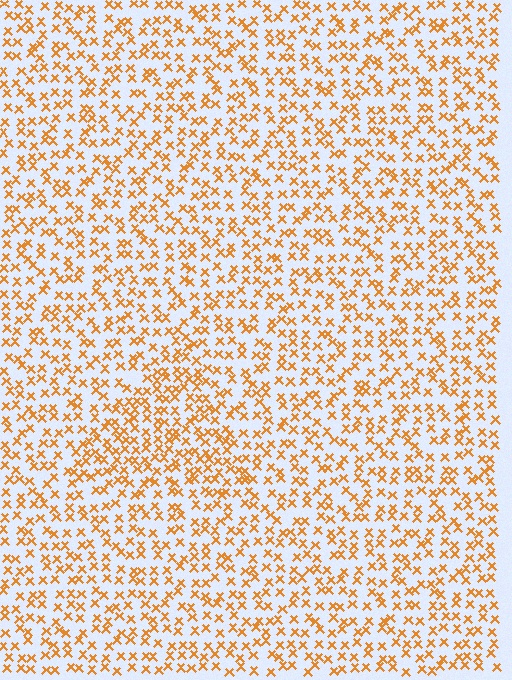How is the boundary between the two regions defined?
The boundary is defined by a change in element density (approximately 1.5x ratio). All elements are the same color, size, and shape.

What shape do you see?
I see a triangle.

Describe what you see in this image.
The image contains small orange elements arranged at two different densities. A triangle-shaped region is visible where the elements are more densely packed than the surrounding area.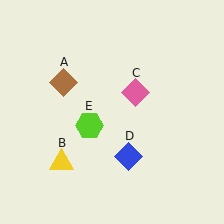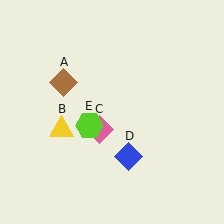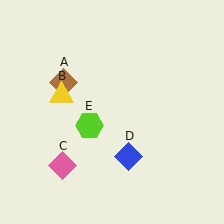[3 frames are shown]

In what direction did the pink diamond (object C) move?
The pink diamond (object C) moved down and to the left.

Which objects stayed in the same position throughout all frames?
Brown diamond (object A) and blue diamond (object D) and lime hexagon (object E) remained stationary.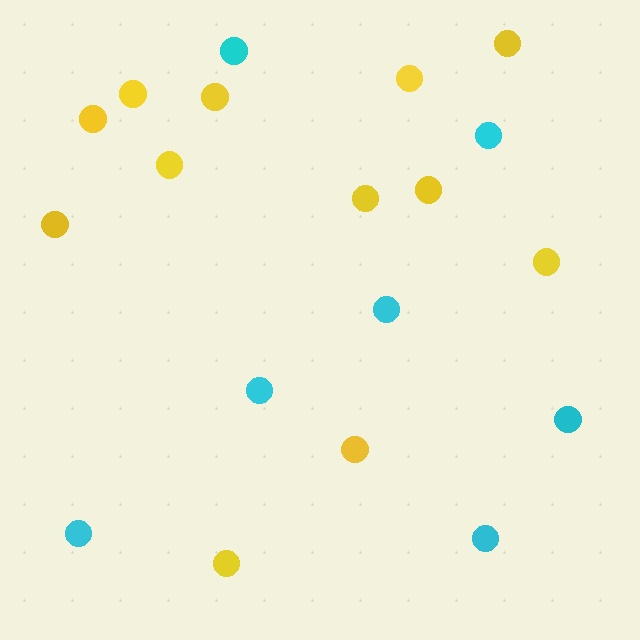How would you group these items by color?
There are 2 groups: one group of yellow circles (12) and one group of cyan circles (7).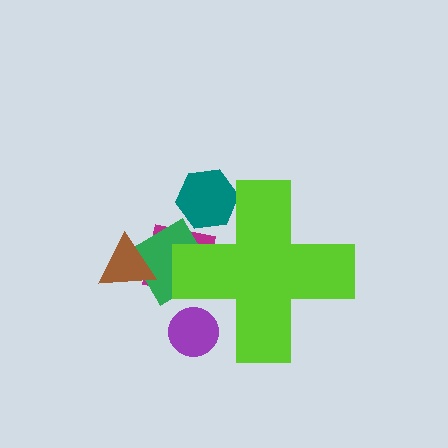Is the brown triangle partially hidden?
No, the brown triangle is fully visible.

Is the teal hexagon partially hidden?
Yes, the teal hexagon is partially hidden behind the lime cross.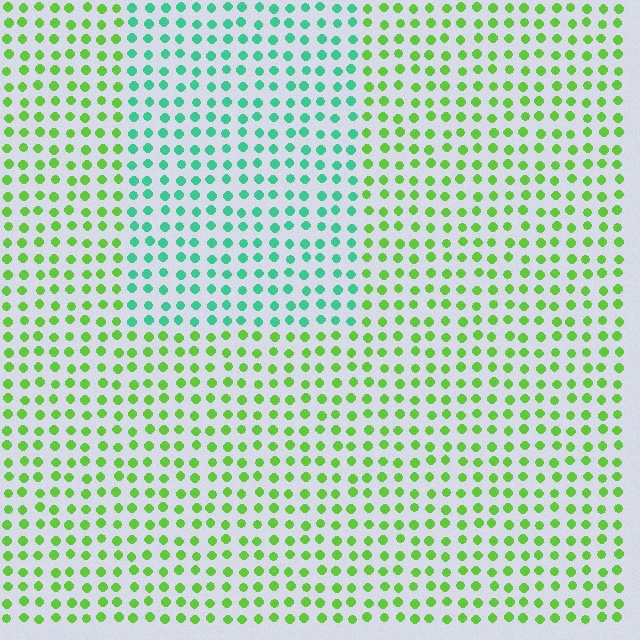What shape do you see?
I see a rectangle.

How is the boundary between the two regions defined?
The boundary is defined purely by a slight shift in hue (about 53 degrees). Spacing, size, and orientation are identical on both sides.